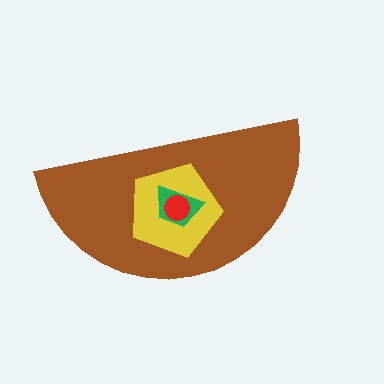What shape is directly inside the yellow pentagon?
The green trapezoid.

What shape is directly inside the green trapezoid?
The red circle.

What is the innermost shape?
The red circle.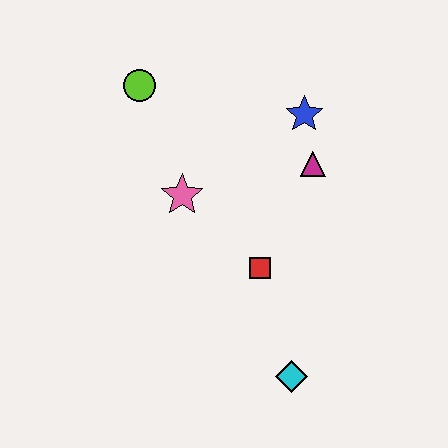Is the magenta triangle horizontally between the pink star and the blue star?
No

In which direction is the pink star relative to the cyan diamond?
The pink star is above the cyan diamond.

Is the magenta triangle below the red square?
No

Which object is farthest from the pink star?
The cyan diamond is farthest from the pink star.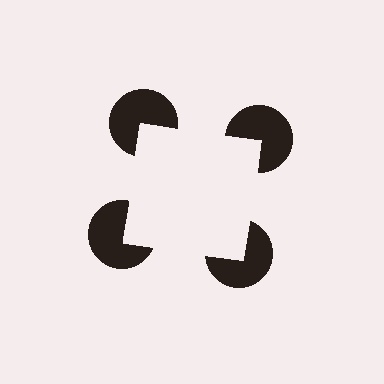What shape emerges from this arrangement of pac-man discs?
An illusory square — its edges are inferred from the aligned wedge cuts in the pac-man discs, not physically drawn.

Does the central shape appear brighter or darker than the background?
It typically appears slightly brighter than the background, even though no actual brightness change is drawn.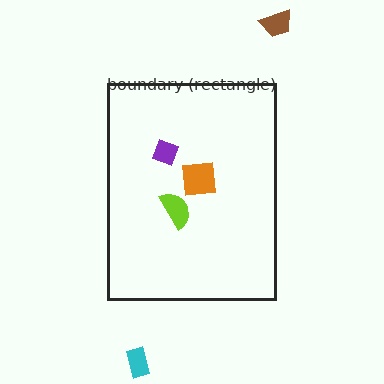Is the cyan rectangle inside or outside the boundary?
Outside.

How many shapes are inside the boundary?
3 inside, 2 outside.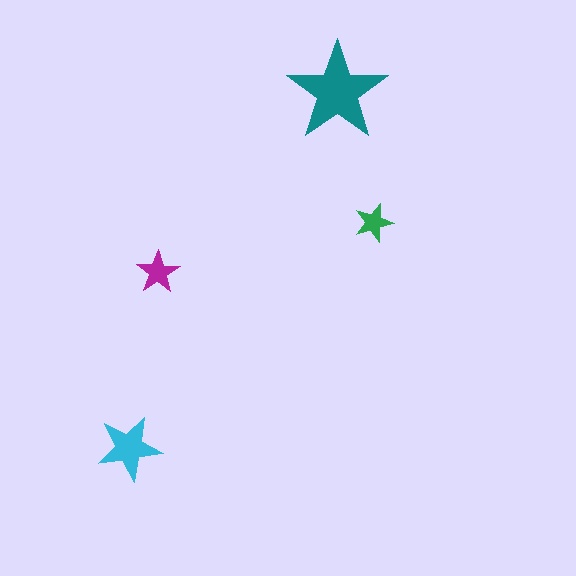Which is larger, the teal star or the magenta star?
The teal one.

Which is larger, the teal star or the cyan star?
The teal one.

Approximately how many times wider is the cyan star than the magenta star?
About 1.5 times wider.